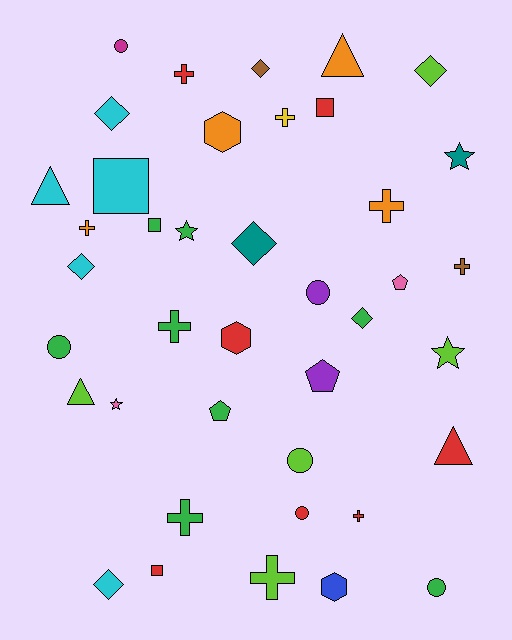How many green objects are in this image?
There are 8 green objects.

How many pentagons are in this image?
There are 3 pentagons.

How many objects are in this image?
There are 40 objects.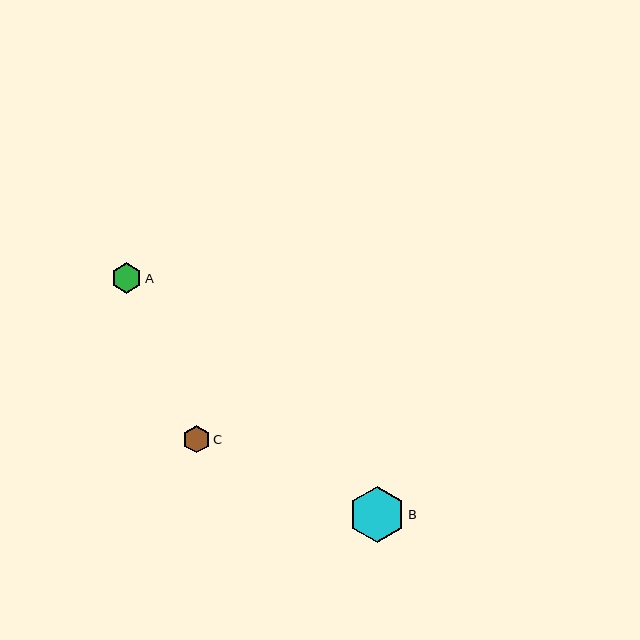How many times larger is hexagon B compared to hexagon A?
Hexagon B is approximately 1.8 times the size of hexagon A.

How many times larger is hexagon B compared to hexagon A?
Hexagon B is approximately 1.8 times the size of hexagon A.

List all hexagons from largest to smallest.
From largest to smallest: B, A, C.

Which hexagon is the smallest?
Hexagon C is the smallest with a size of approximately 27 pixels.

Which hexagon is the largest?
Hexagon B is the largest with a size of approximately 56 pixels.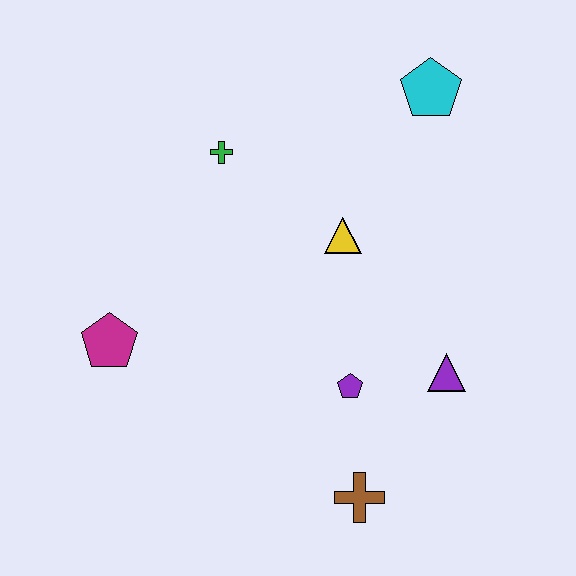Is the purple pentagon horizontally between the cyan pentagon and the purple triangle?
No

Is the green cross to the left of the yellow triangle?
Yes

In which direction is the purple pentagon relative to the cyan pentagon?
The purple pentagon is below the cyan pentagon.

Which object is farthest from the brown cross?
The cyan pentagon is farthest from the brown cross.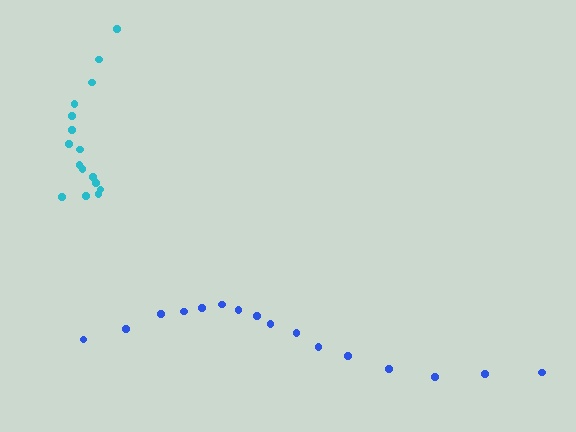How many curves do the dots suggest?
There are 2 distinct paths.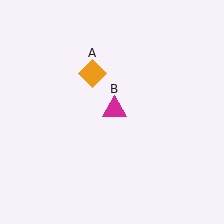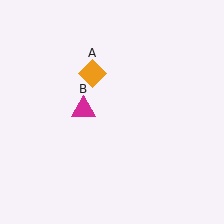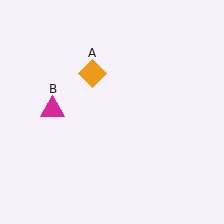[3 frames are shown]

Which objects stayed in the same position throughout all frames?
Orange diamond (object A) remained stationary.